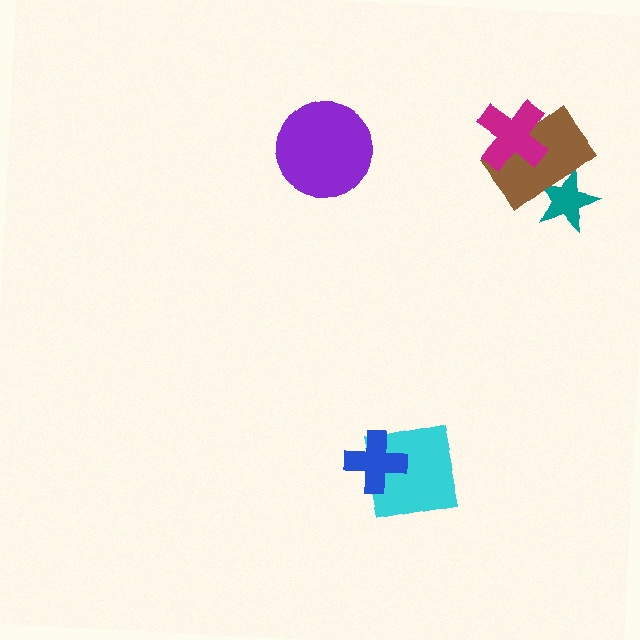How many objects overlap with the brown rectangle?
2 objects overlap with the brown rectangle.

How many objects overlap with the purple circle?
0 objects overlap with the purple circle.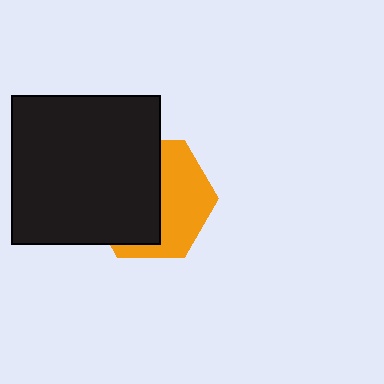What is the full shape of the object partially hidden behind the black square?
The partially hidden object is an orange hexagon.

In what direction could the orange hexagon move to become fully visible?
The orange hexagon could move right. That would shift it out from behind the black square entirely.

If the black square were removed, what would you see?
You would see the complete orange hexagon.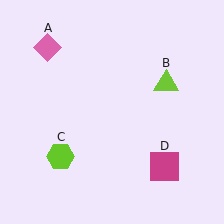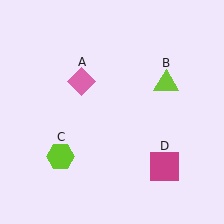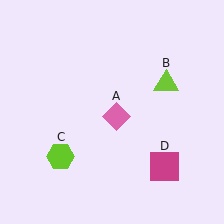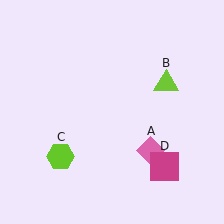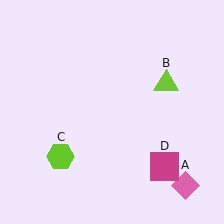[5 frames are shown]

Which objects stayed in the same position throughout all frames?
Lime triangle (object B) and lime hexagon (object C) and magenta square (object D) remained stationary.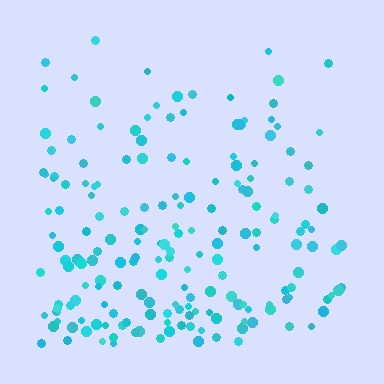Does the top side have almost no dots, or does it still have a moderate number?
Still a moderate number, just noticeably fewer than the bottom.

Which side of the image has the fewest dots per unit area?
The top.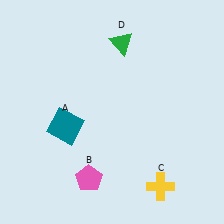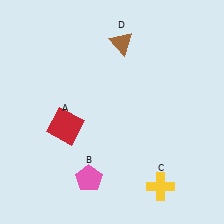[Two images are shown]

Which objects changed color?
A changed from teal to red. D changed from green to brown.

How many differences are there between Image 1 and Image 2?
There are 2 differences between the two images.